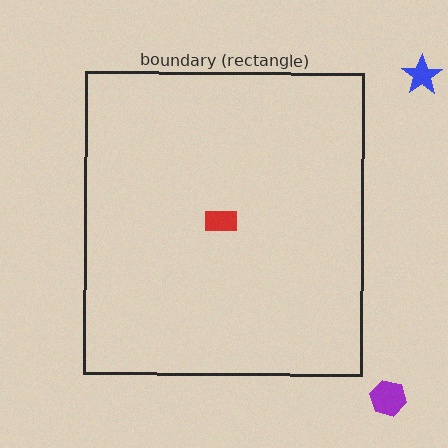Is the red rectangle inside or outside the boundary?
Inside.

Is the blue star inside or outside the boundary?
Outside.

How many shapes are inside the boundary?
1 inside, 2 outside.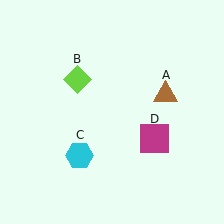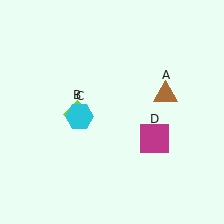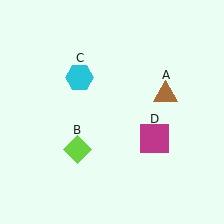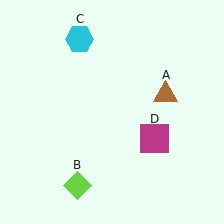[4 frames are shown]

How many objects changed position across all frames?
2 objects changed position: lime diamond (object B), cyan hexagon (object C).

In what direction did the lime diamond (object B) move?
The lime diamond (object B) moved down.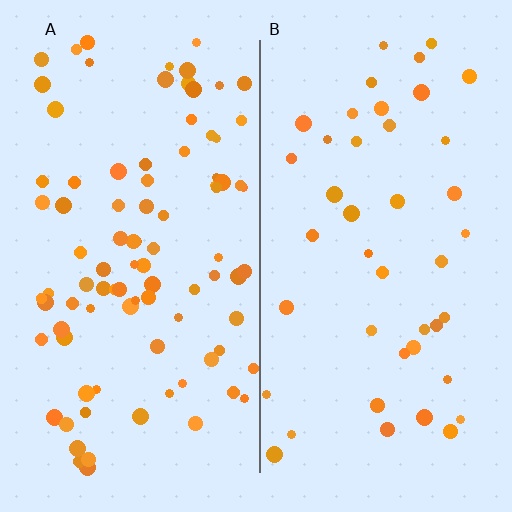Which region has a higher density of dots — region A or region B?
A (the left).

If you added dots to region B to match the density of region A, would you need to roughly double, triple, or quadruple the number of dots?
Approximately double.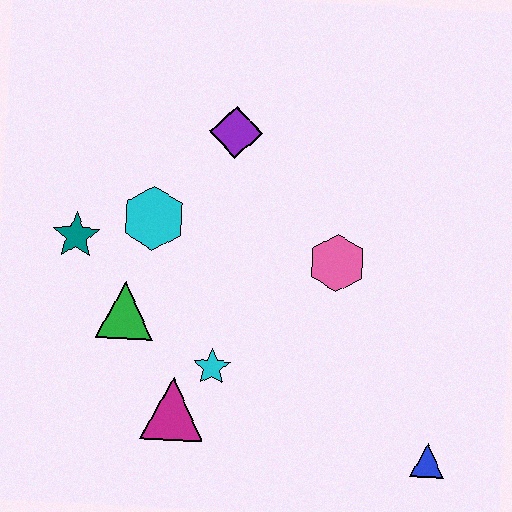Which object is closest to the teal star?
The cyan hexagon is closest to the teal star.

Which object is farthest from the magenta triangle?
The purple diamond is farthest from the magenta triangle.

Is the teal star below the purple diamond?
Yes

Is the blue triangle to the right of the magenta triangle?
Yes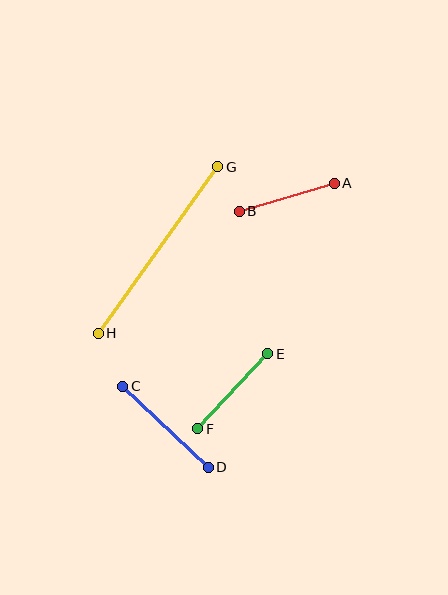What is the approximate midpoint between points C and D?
The midpoint is at approximately (166, 427) pixels.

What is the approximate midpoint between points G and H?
The midpoint is at approximately (158, 250) pixels.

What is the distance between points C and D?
The distance is approximately 118 pixels.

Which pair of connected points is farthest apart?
Points G and H are farthest apart.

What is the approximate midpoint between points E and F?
The midpoint is at approximately (233, 391) pixels.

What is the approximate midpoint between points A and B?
The midpoint is at approximately (287, 197) pixels.